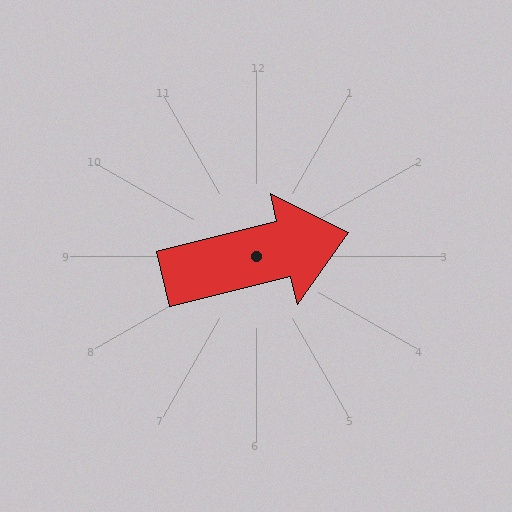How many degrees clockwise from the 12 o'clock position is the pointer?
Approximately 76 degrees.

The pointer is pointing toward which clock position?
Roughly 3 o'clock.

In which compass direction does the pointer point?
East.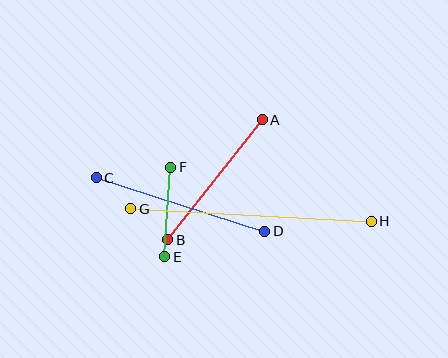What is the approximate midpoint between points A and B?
The midpoint is at approximately (215, 180) pixels.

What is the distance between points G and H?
The distance is approximately 241 pixels.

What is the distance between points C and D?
The distance is approximately 176 pixels.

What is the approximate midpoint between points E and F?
The midpoint is at approximately (168, 212) pixels.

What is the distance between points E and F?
The distance is approximately 90 pixels.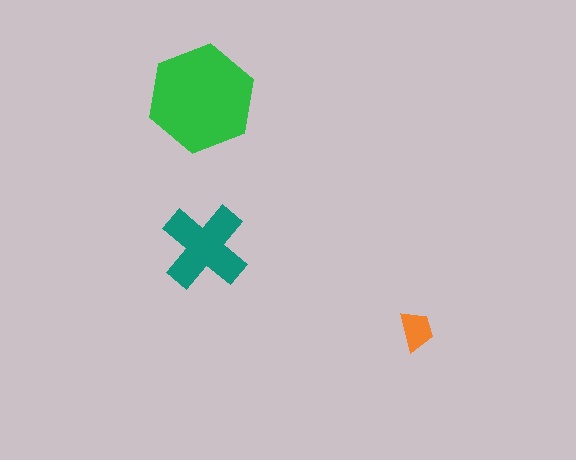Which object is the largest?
The green hexagon.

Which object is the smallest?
The orange trapezoid.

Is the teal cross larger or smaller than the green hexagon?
Smaller.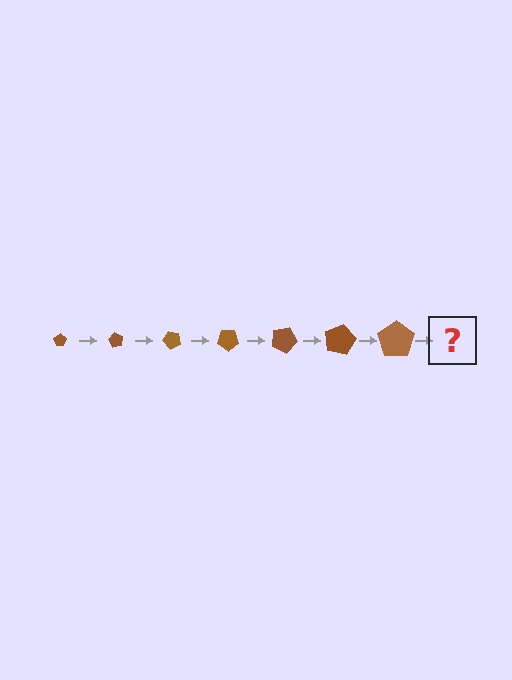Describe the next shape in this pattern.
It should be a pentagon, larger than the previous one and rotated 420 degrees from the start.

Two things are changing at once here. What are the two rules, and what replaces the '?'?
The two rules are that the pentagon grows larger each step and it rotates 60 degrees each step. The '?' should be a pentagon, larger than the previous one and rotated 420 degrees from the start.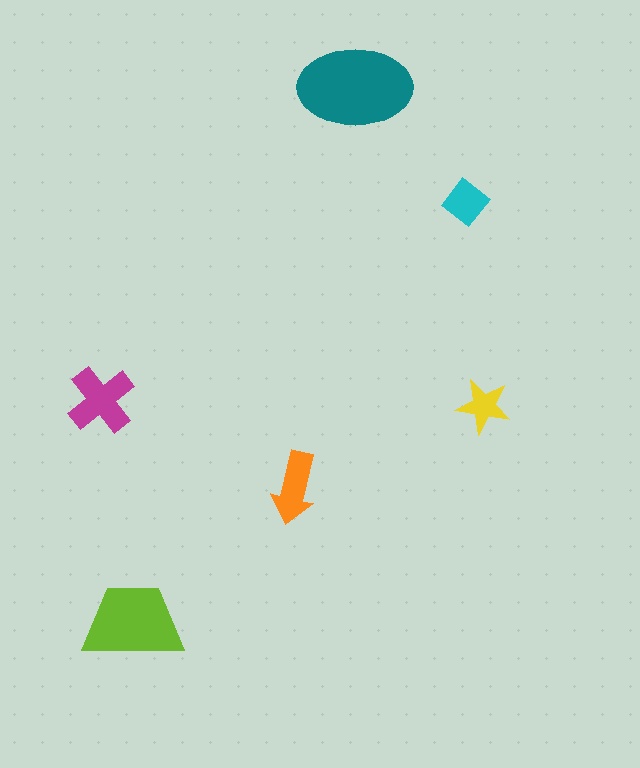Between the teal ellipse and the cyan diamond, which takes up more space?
The teal ellipse.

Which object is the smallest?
The yellow star.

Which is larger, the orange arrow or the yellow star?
The orange arrow.